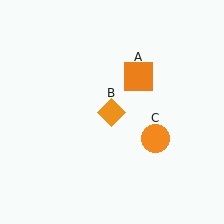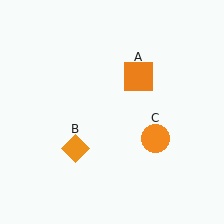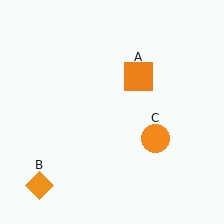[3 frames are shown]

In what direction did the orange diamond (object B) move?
The orange diamond (object B) moved down and to the left.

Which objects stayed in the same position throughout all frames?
Orange square (object A) and orange circle (object C) remained stationary.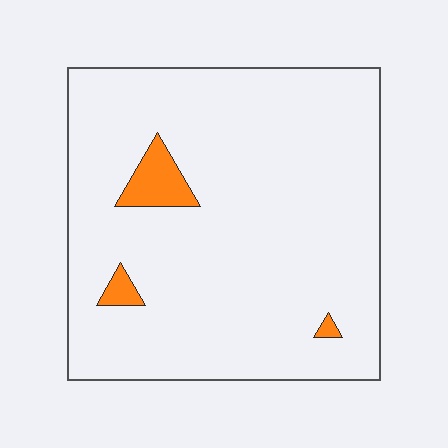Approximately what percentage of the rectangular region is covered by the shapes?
Approximately 5%.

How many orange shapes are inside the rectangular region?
3.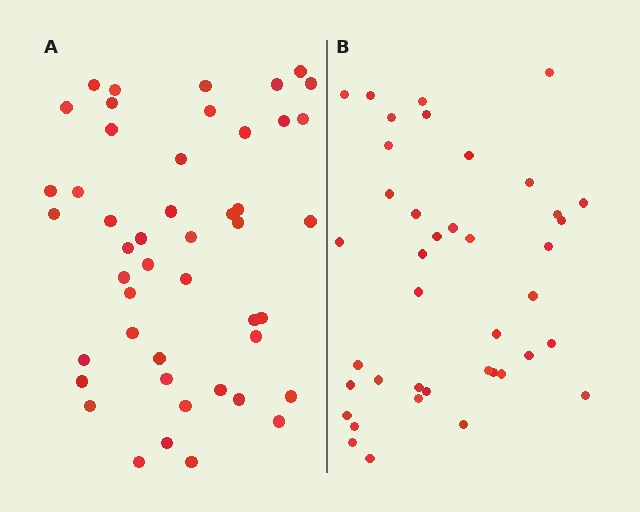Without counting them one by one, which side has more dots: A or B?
Region A (the left region) has more dots.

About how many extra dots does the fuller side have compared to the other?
Region A has roughly 8 or so more dots than region B.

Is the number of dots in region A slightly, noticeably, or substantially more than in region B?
Region A has only slightly more — the two regions are fairly close. The ratio is roughly 1.2 to 1.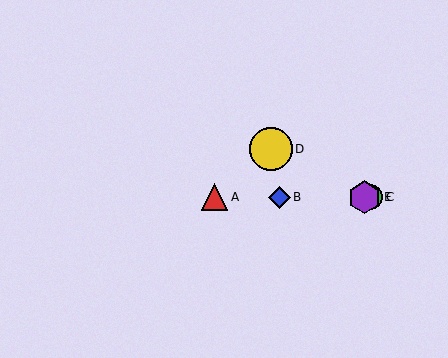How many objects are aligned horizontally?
4 objects (A, B, C, E) are aligned horizontally.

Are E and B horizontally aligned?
Yes, both are at y≈197.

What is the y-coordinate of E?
Object E is at y≈197.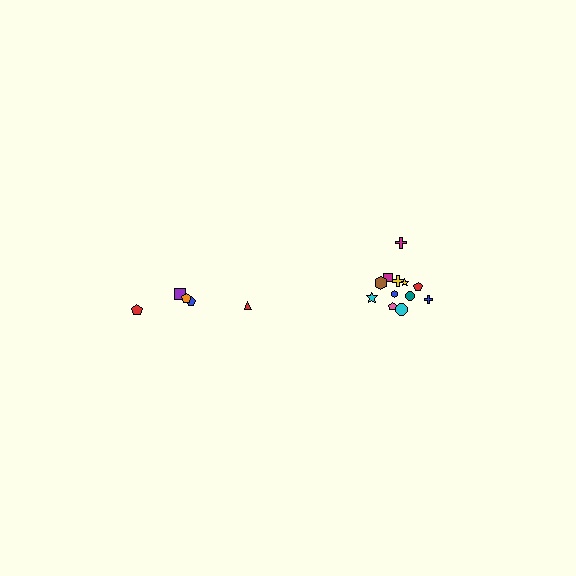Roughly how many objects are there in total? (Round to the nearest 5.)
Roughly 15 objects in total.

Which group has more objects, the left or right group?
The right group.